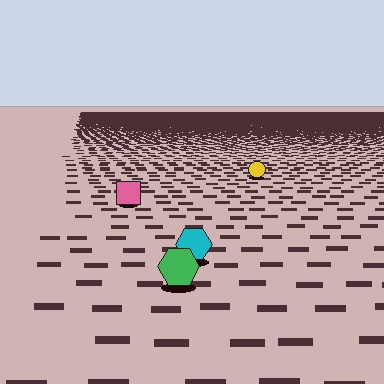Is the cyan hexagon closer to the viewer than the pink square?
Yes. The cyan hexagon is closer — you can tell from the texture gradient: the ground texture is coarser near it.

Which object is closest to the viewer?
The green hexagon is closest. The texture marks near it are larger and more spread out.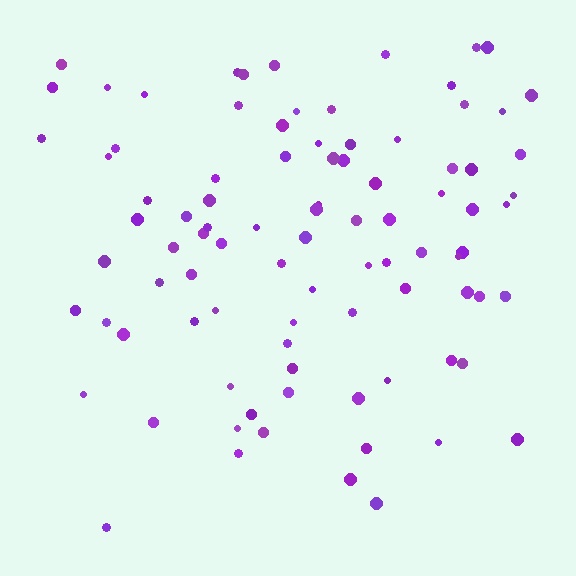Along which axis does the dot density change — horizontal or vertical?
Vertical.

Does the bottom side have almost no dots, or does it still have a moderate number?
Still a moderate number, just noticeably fewer than the top.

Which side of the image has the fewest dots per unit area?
The bottom.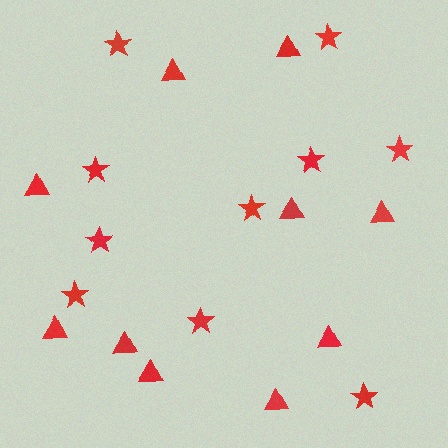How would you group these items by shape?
There are 2 groups: one group of stars (10) and one group of triangles (10).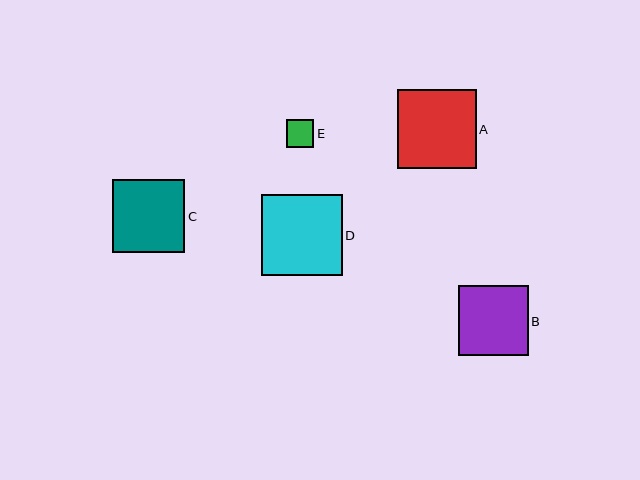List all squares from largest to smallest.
From largest to smallest: D, A, C, B, E.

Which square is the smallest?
Square E is the smallest with a size of approximately 27 pixels.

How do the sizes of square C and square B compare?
Square C and square B are approximately the same size.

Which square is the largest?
Square D is the largest with a size of approximately 81 pixels.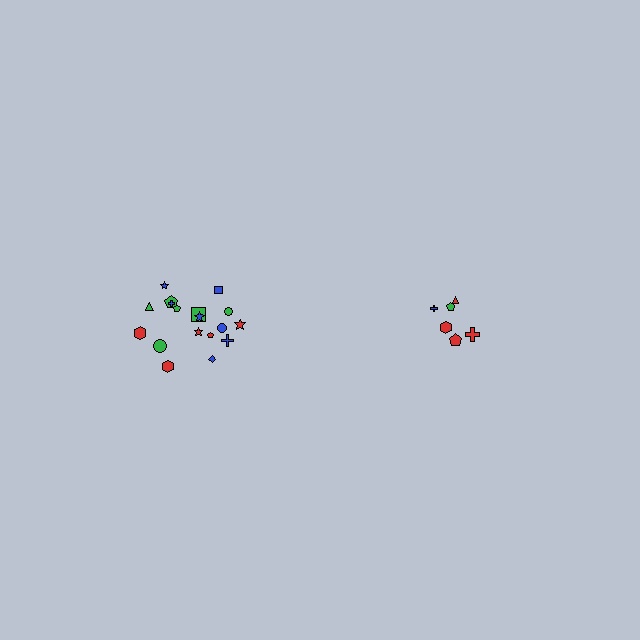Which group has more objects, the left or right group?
The left group.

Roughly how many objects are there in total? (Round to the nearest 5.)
Roughly 25 objects in total.